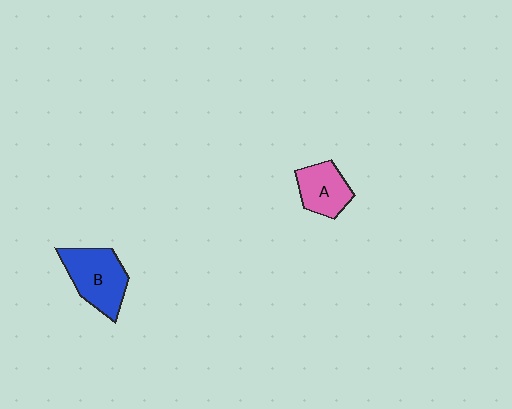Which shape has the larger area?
Shape B (blue).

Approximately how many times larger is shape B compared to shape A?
Approximately 1.4 times.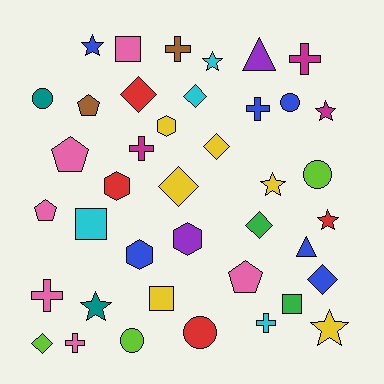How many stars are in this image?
There are 7 stars.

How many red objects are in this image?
There are 4 red objects.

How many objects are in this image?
There are 40 objects.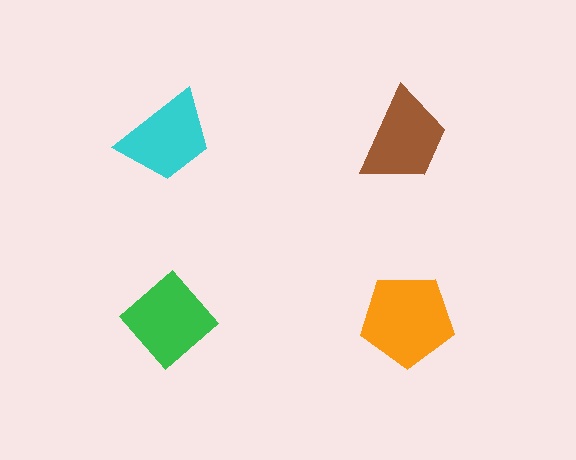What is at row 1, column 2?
A brown trapezoid.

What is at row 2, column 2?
An orange pentagon.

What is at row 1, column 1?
A cyan trapezoid.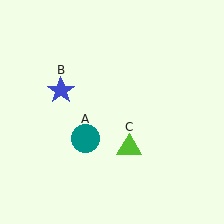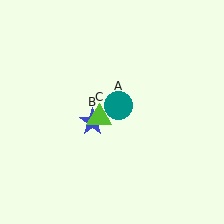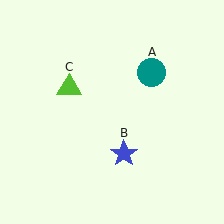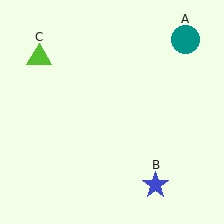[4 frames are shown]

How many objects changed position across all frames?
3 objects changed position: teal circle (object A), blue star (object B), lime triangle (object C).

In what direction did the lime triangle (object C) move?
The lime triangle (object C) moved up and to the left.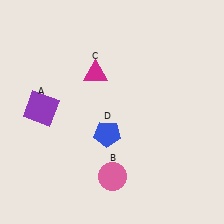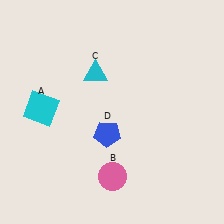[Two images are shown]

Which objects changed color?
A changed from purple to cyan. C changed from magenta to cyan.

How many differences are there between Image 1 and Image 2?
There are 2 differences between the two images.